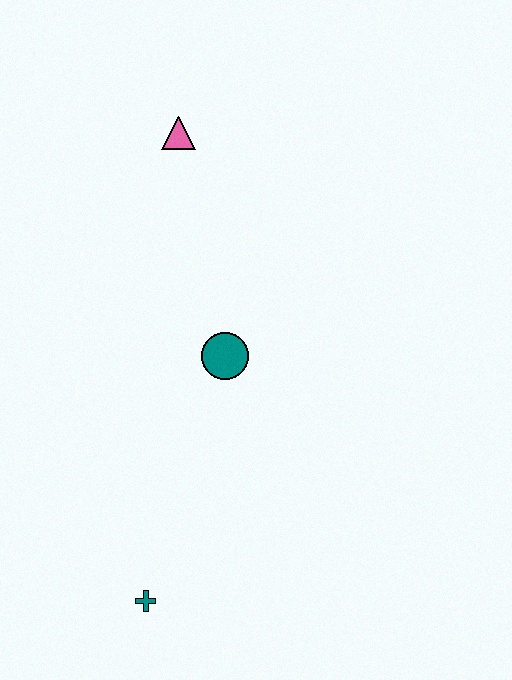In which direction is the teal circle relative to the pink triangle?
The teal circle is below the pink triangle.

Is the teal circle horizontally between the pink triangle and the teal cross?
No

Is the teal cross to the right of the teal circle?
No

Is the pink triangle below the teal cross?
No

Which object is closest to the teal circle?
The pink triangle is closest to the teal circle.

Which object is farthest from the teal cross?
The pink triangle is farthest from the teal cross.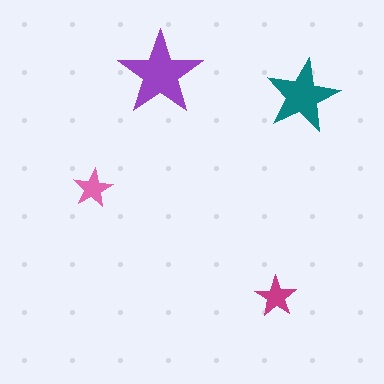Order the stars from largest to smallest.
the purple one, the teal one, the magenta one, the pink one.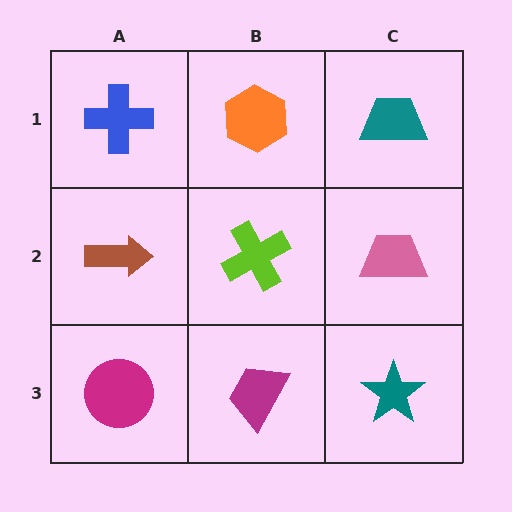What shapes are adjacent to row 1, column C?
A pink trapezoid (row 2, column C), an orange hexagon (row 1, column B).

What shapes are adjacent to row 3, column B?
A lime cross (row 2, column B), a magenta circle (row 3, column A), a teal star (row 3, column C).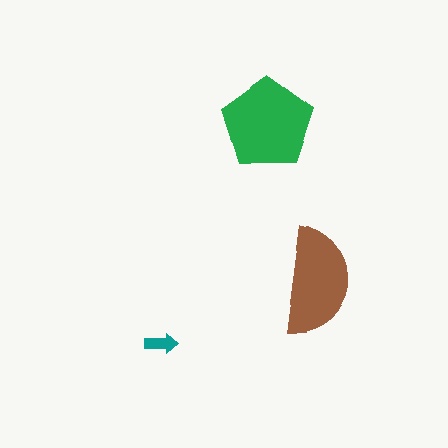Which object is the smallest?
The teal arrow.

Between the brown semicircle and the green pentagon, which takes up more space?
The green pentagon.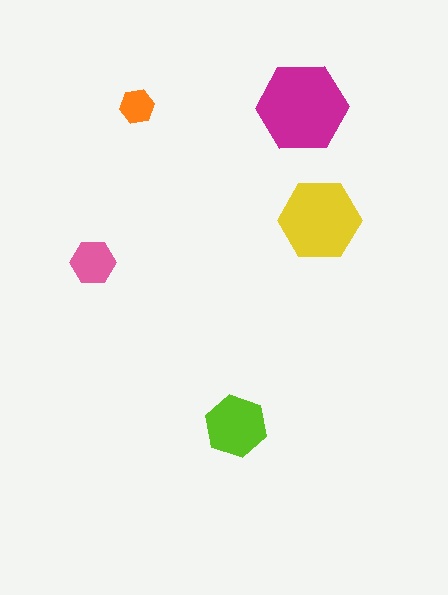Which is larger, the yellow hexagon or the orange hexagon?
The yellow one.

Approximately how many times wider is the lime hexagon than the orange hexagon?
About 2 times wider.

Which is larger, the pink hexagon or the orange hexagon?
The pink one.